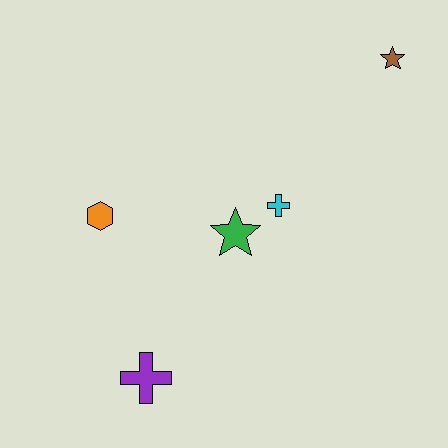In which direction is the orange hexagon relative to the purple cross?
The orange hexagon is above the purple cross.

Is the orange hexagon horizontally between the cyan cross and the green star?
No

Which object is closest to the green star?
The cyan cross is closest to the green star.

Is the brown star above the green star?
Yes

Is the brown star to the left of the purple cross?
No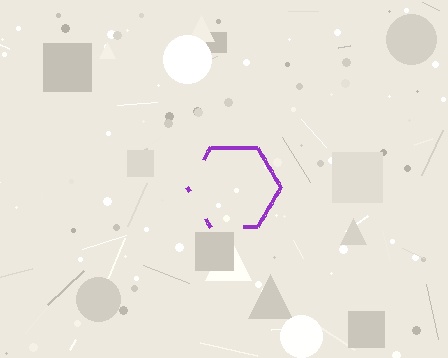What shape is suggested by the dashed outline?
The dashed outline suggests a hexagon.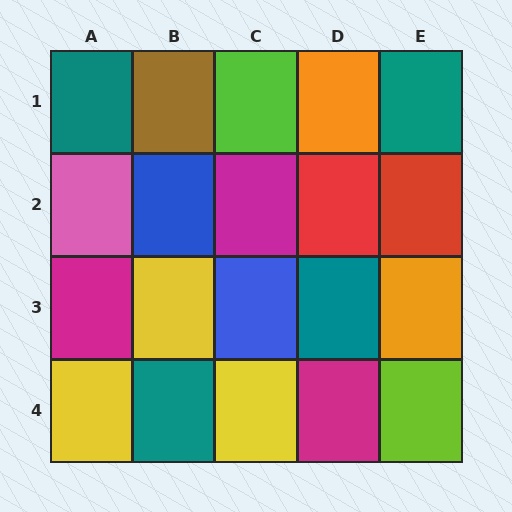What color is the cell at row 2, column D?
Red.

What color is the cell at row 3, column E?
Orange.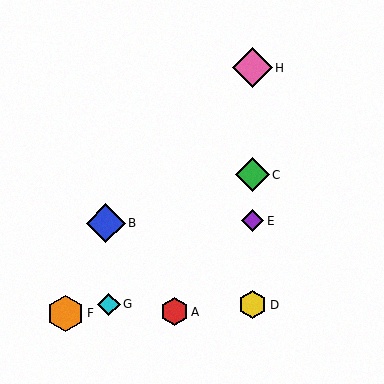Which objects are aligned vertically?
Objects C, D, E, H are aligned vertically.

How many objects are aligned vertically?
4 objects (C, D, E, H) are aligned vertically.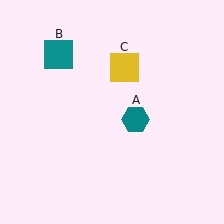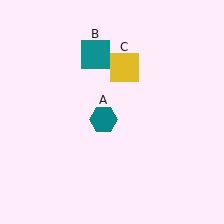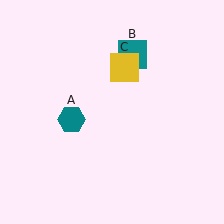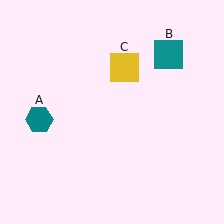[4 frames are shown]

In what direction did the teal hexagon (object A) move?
The teal hexagon (object A) moved left.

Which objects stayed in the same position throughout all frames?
Yellow square (object C) remained stationary.